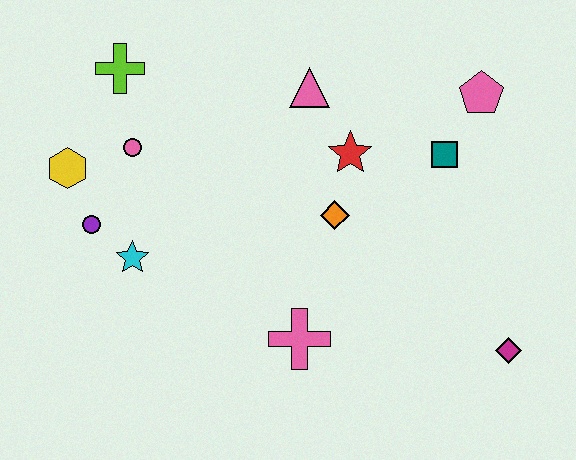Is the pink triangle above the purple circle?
Yes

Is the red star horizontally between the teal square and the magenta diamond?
No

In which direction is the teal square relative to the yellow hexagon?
The teal square is to the right of the yellow hexagon.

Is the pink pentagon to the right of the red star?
Yes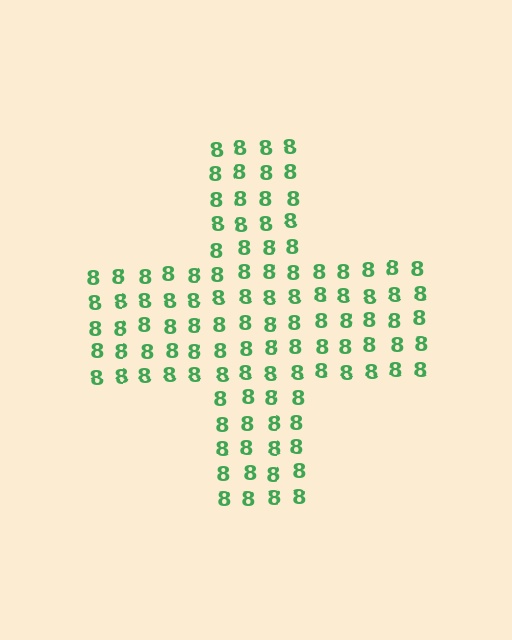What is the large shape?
The large shape is a cross.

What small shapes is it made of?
It is made of small digit 8's.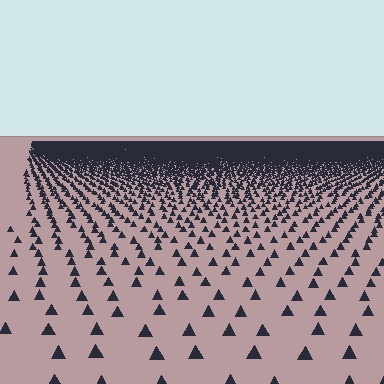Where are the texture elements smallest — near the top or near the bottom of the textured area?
Near the top.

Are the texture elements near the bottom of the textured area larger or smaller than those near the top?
Larger. Near the bottom, elements are closer to the viewer and appear at a bigger on-screen size.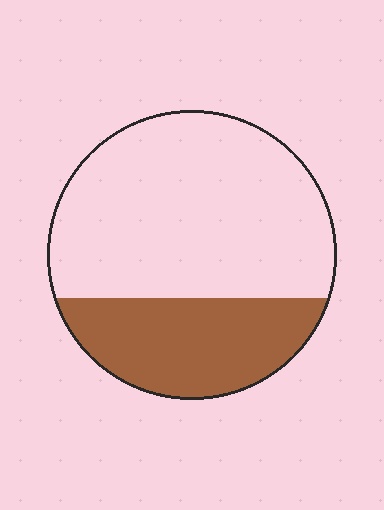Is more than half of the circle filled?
No.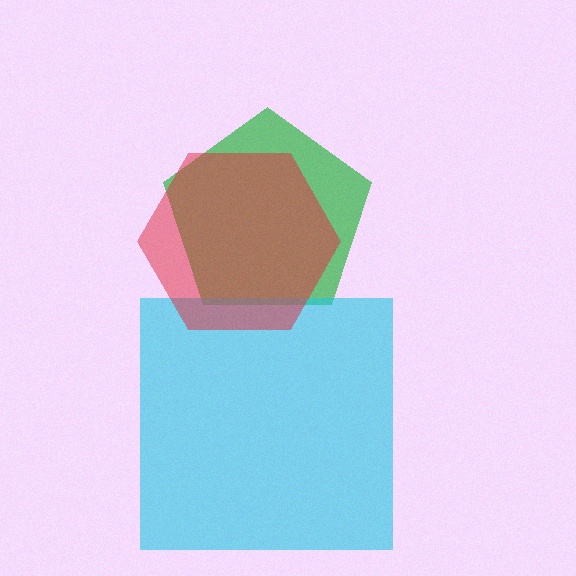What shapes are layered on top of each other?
The layered shapes are: a green pentagon, a cyan square, a red hexagon.